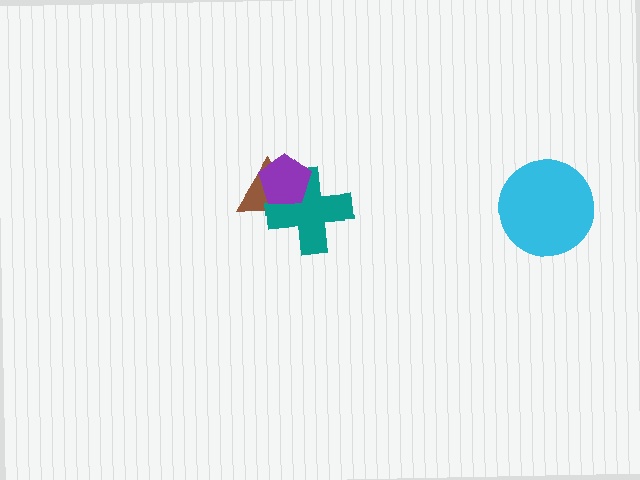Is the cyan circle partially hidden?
No, no other shape covers it.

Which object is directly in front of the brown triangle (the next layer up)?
The teal cross is directly in front of the brown triangle.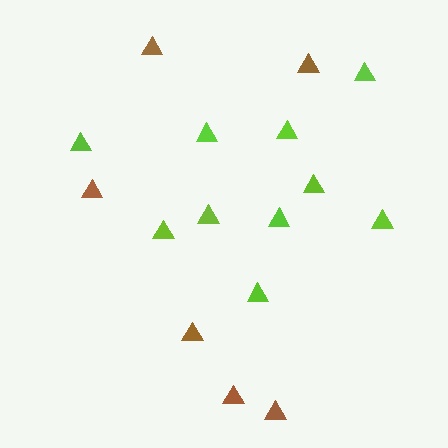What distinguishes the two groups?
There are 2 groups: one group of lime triangles (10) and one group of brown triangles (6).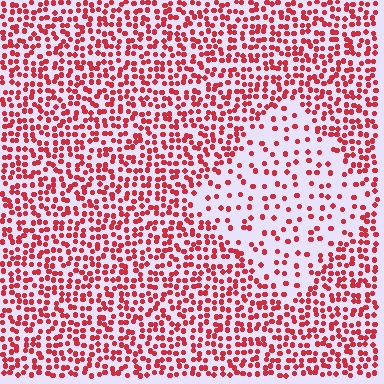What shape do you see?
I see a diamond.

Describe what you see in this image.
The image contains small red elements arranged at two different densities. A diamond-shaped region is visible where the elements are less densely packed than the surrounding area.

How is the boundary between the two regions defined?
The boundary is defined by a change in element density (approximately 2.4x ratio). All elements are the same color, size, and shape.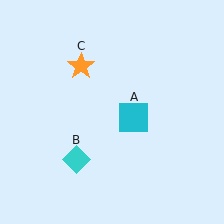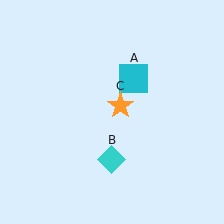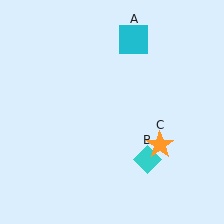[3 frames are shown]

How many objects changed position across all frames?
3 objects changed position: cyan square (object A), cyan diamond (object B), orange star (object C).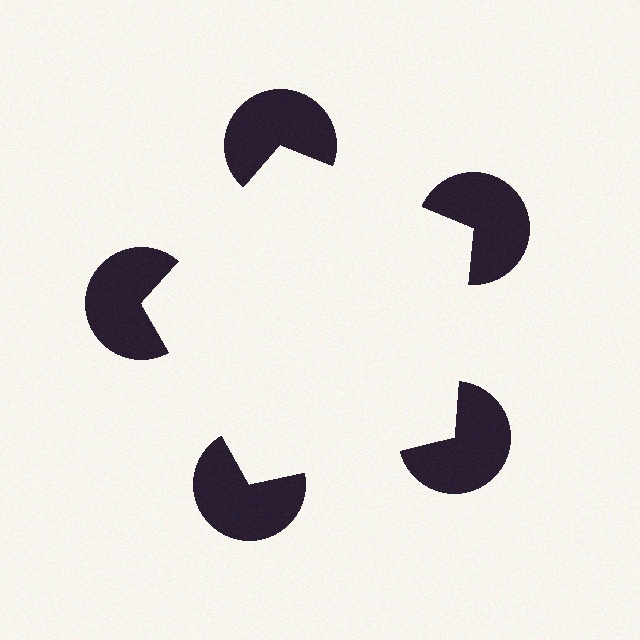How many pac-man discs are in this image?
There are 5 — one at each vertex of the illusory pentagon.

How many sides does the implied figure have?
5 sides.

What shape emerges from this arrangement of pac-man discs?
An illusory pentagon — its edges are inferred from the aligned wedge cuts in the pac-man discs, not physically drawn.